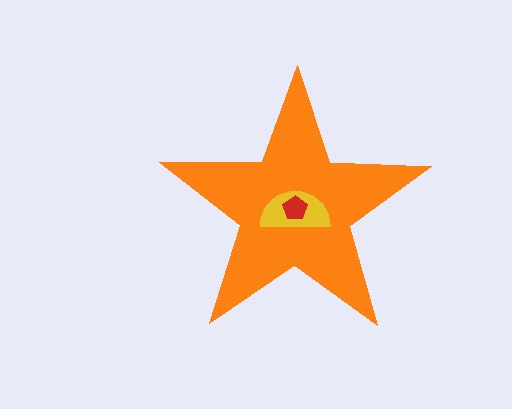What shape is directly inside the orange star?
The yellow semicircle.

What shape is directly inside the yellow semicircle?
The red pentagon.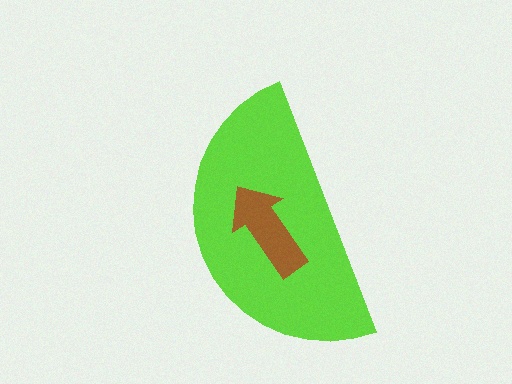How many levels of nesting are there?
2.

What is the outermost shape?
The lime semicircle.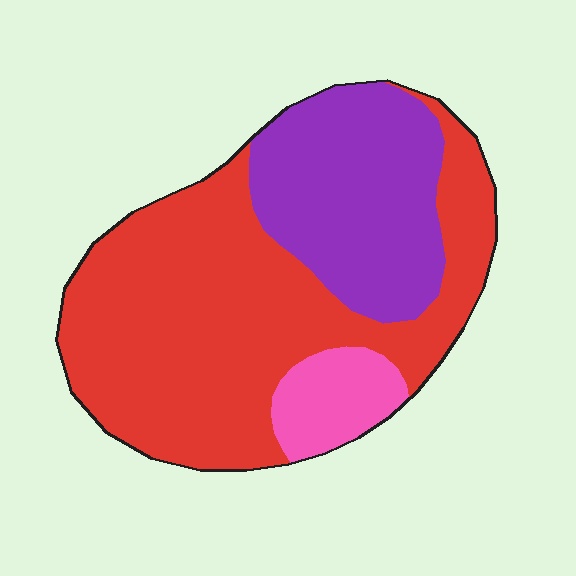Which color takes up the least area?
Pink, at roughly 10%.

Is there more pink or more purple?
Purple.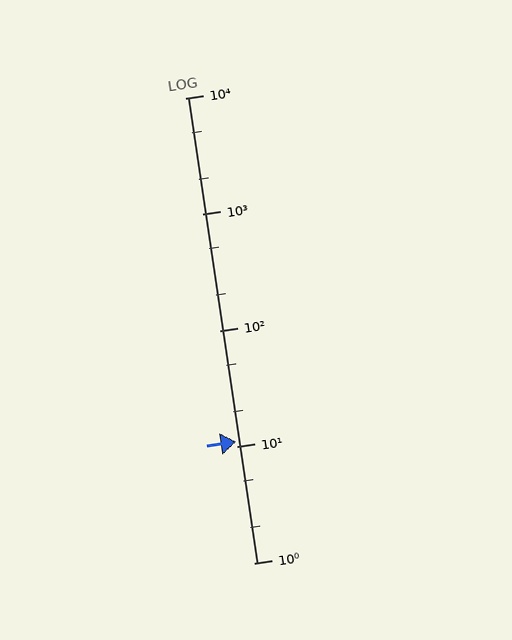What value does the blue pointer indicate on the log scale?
The pointer indicates approximately 11.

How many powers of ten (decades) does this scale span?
The scale spans 4 decades, from 1 to 10000.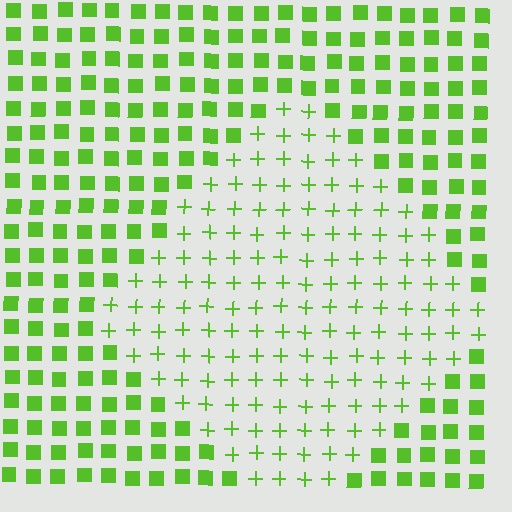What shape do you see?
I see a diamond.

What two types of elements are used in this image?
The image uses plus signs inside the diamond region and squares outside it.